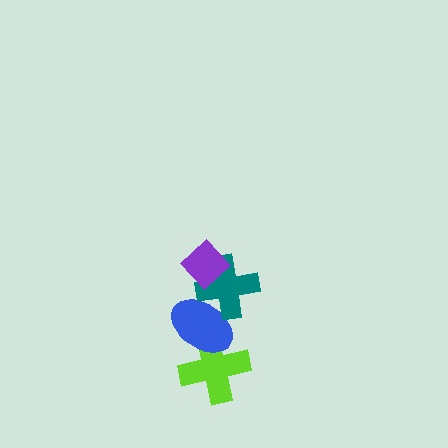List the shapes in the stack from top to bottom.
From top to bottom: the purple diamond, the teal cross, the blue ellipse, the lime cross.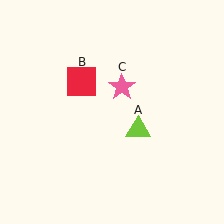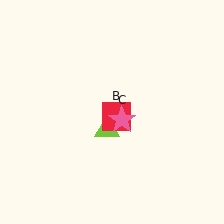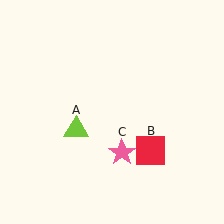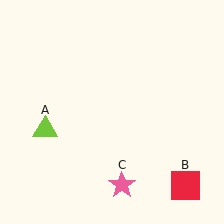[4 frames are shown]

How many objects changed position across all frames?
3 objects changed position: lime triangle (object A), red square (object B), pink star (object C).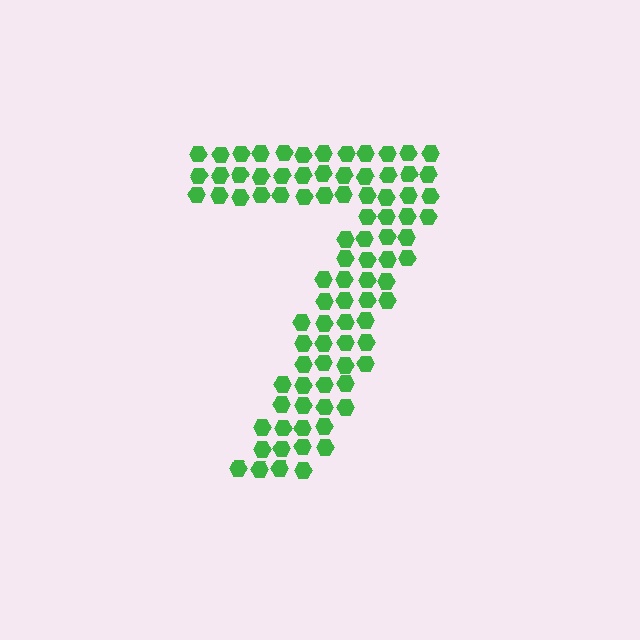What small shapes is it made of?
It is made of small hexagons.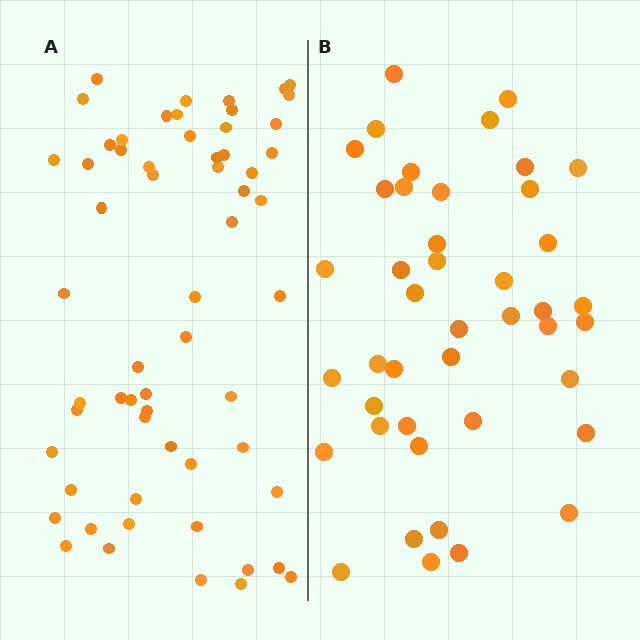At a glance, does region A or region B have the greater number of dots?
Region A (the left region) has more dots.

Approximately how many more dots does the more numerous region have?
Region A has approximately 15 more dots than region B.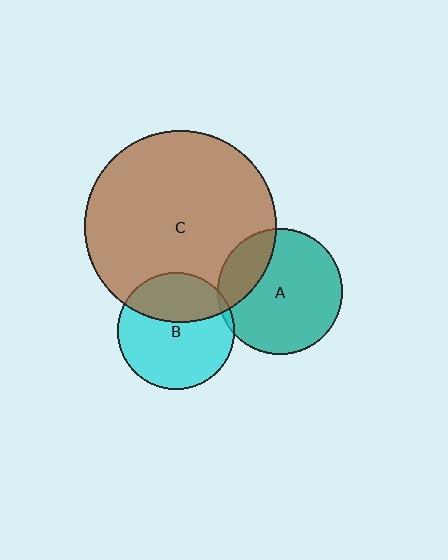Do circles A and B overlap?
Yes.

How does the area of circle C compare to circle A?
Approximately 2.4 times.